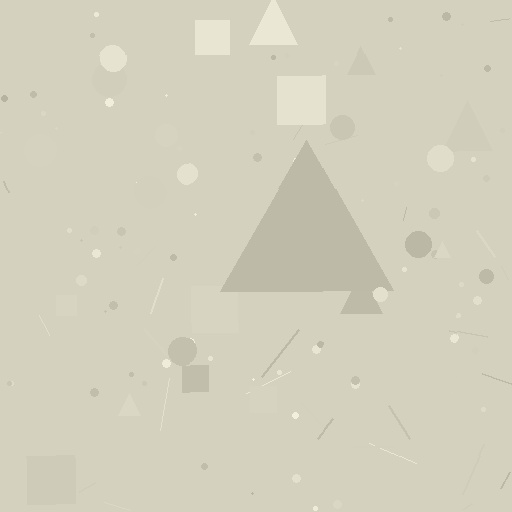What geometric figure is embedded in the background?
A triangle is embedded in the background.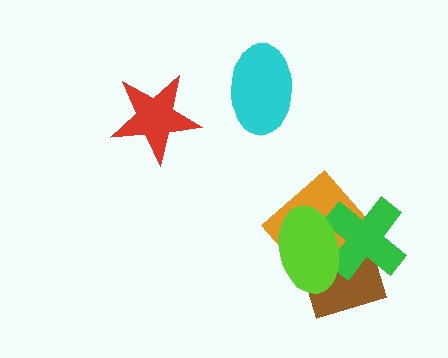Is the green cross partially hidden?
Yes, it is partially covered by another shape.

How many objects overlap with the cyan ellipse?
0 objects overlap with the cyan ellipse.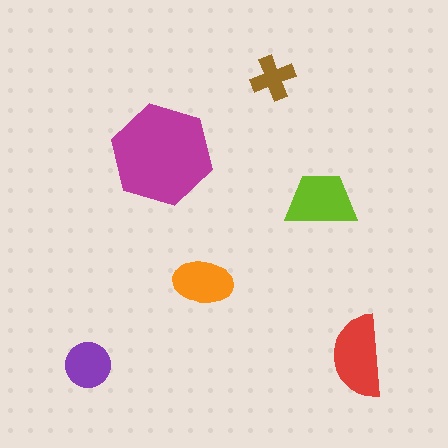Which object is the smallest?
The brown cross.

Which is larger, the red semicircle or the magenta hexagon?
The magenta hexagon.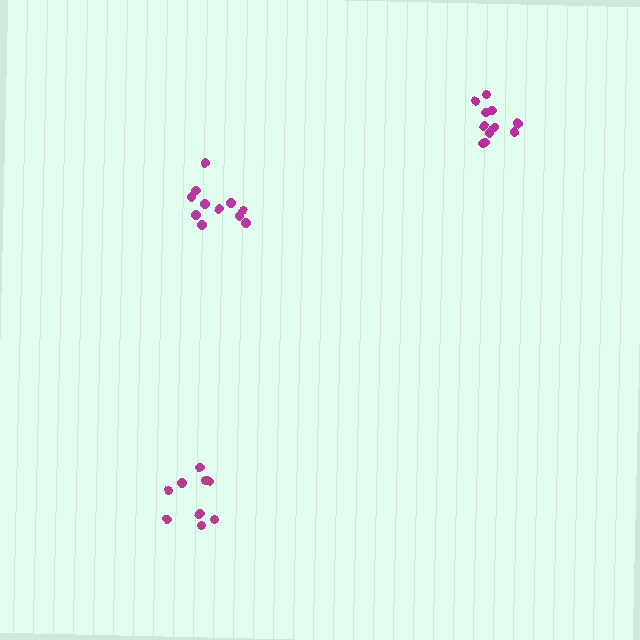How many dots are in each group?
Group 1: 11 dots, Group 2: 11 dots, Group 3: 9 dots (31 total).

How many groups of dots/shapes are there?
There are 3 groups.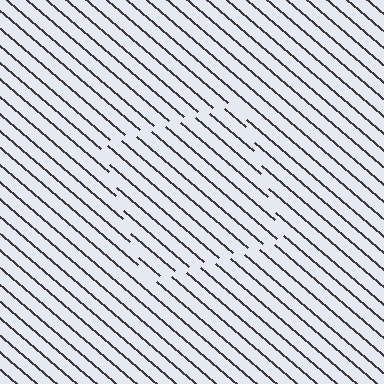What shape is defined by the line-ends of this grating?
An illusory square. The interior of the shape contains the same grating, shifted by half a period — the contour is defined by the phase discontinuity where line-ends from the inner and outer gratings abut.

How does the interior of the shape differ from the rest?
The interior of the shape contains the same grating, shifted by half a period — the contour is defined by the phase discontinuity where line-ends from the inner and outer gratings abut.